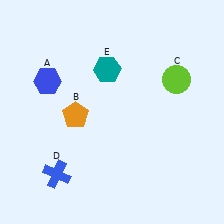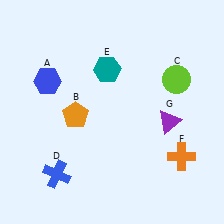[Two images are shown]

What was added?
An orange cross (F), a purple triangle (G) were added in Image 2.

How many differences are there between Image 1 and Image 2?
There are 2 differences between the two images.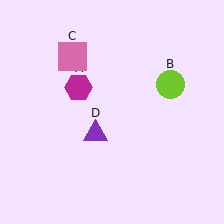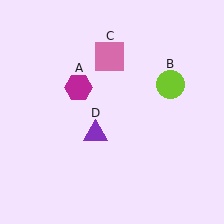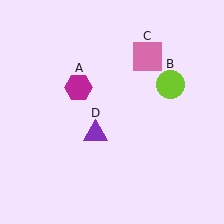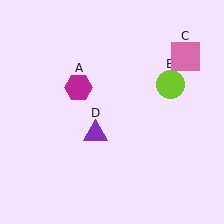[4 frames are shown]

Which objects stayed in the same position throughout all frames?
Magenta hexagon (object A) and lime circle (object B) and purple triangle (object D) remained stationary.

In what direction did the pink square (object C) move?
The pink square (object C) moved right.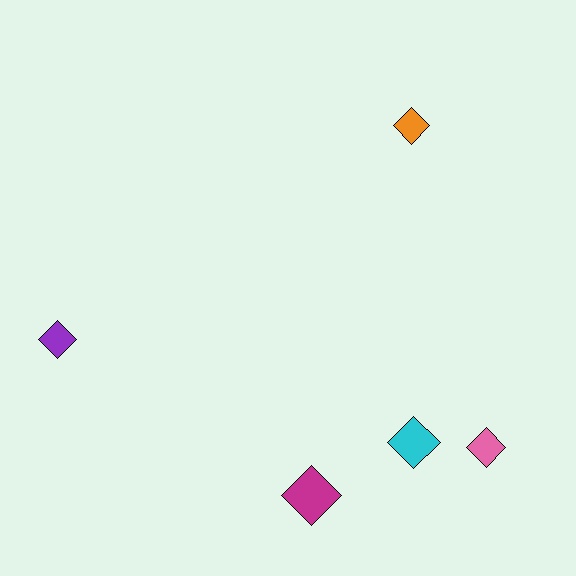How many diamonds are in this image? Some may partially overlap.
There are 5 diamonds.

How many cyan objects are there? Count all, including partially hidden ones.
There is 1 cyan object.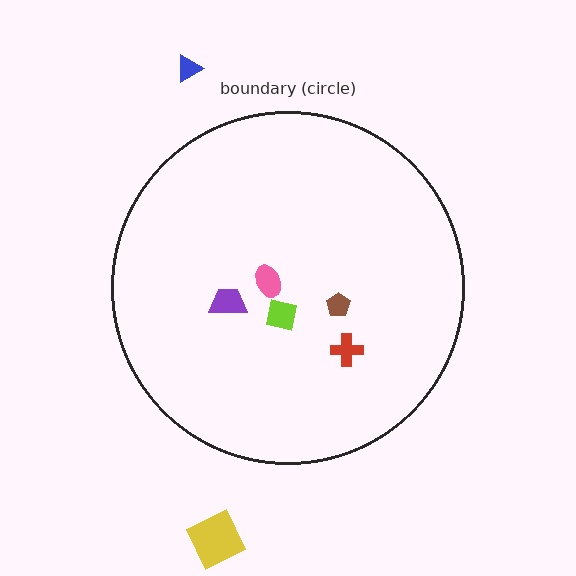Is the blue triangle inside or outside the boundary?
Outside.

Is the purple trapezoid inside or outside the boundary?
Inside.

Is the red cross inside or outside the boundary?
Inside.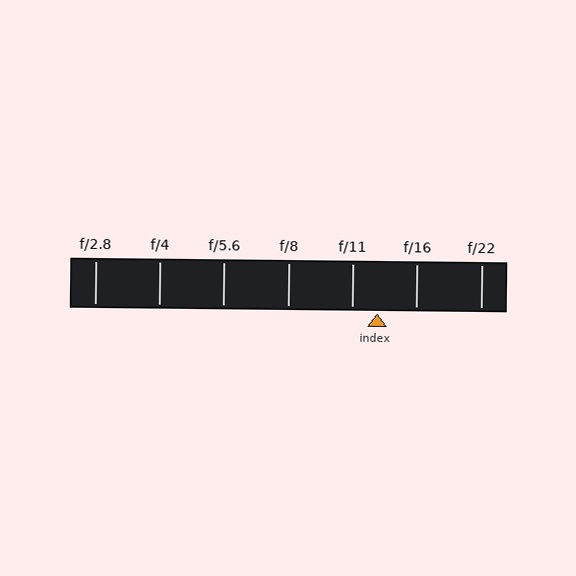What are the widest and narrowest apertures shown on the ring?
The widest aperture shown is f/2.8 and the narrowest is f/22.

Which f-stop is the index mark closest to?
The index mark is closest to f/11.